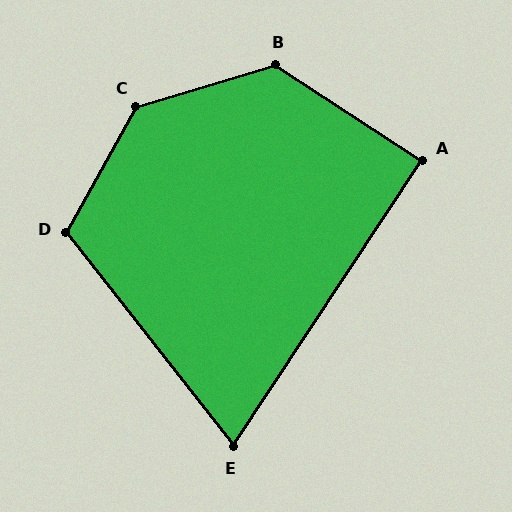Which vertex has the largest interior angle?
C, at approximately 136 degrees.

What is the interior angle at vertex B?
Approximately 131 degrees (obtuse).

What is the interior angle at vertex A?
Approximately 90 degrees (approximately right).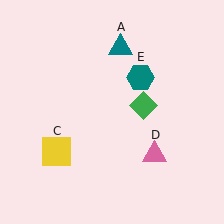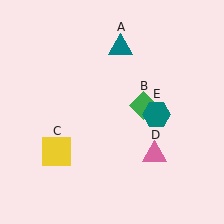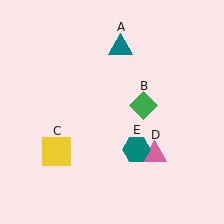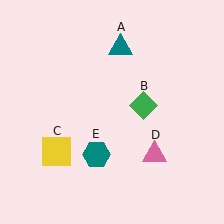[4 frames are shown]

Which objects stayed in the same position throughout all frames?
Teal triangle (object A) and green diamond (object B) and yellow square (object C) and pink triangle (object D) remained stationary.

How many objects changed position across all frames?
1 object changed position: teal hexagon (object E).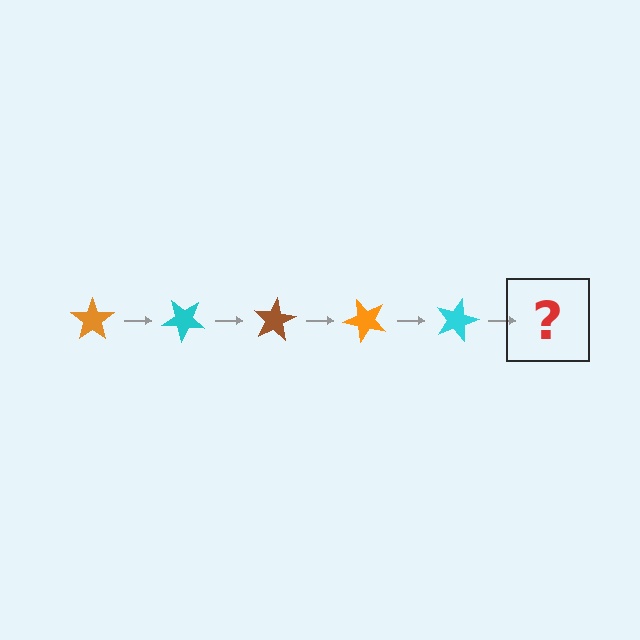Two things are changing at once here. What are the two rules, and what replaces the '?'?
The two rules are that it rotates 40 degrees each step and the color cycles through orange, cyan, and brown. The '?' should be a brown star, rotated 200 degrees from the start.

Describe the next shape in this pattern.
It should be a brown star, rotated 200 degrees from the start.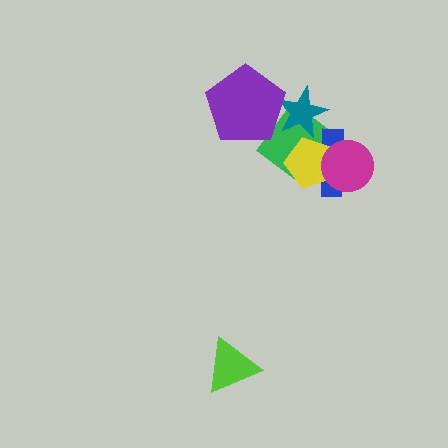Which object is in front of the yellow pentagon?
The magenta circle is in front of the yellow pentagon.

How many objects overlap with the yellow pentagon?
3 objects overlap with the yellow pentagon.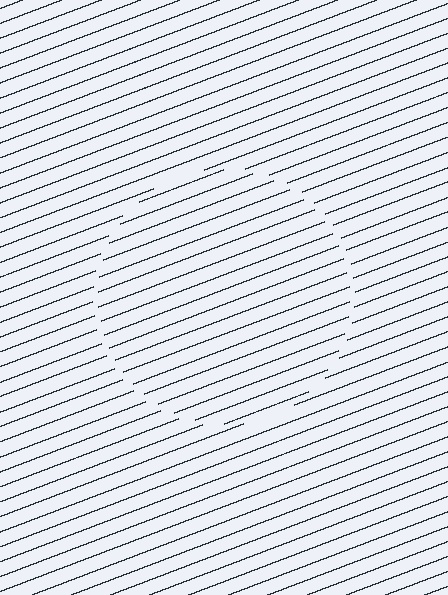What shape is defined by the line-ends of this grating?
An illusory circle. The interior of the shape contains the same grating, shifted by half a period — the contour is defined by the phase discontinuity where line-ends from the inner and outer gratings abut.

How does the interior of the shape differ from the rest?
The interior of the shape contains the same grating, shifted by half a period — the contour is defined by the phase discontinuity where line-ends from the inner and outer gratings abut.